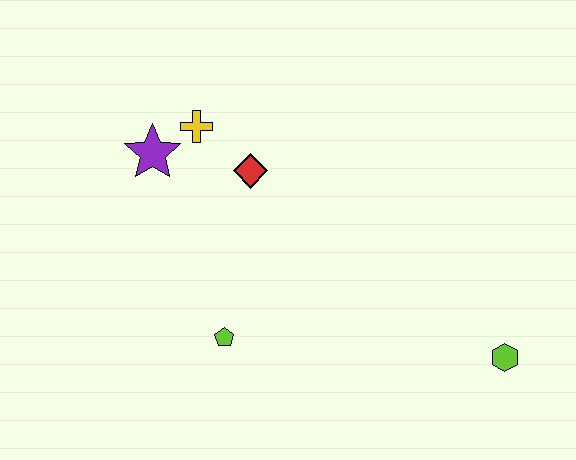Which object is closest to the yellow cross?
The purple star is closest to the yellow cross.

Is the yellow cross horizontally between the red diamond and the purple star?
Yes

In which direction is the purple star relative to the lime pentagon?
The purple star is above the lime pentagon.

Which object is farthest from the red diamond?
The lime hexagon is farthest from the red diamond.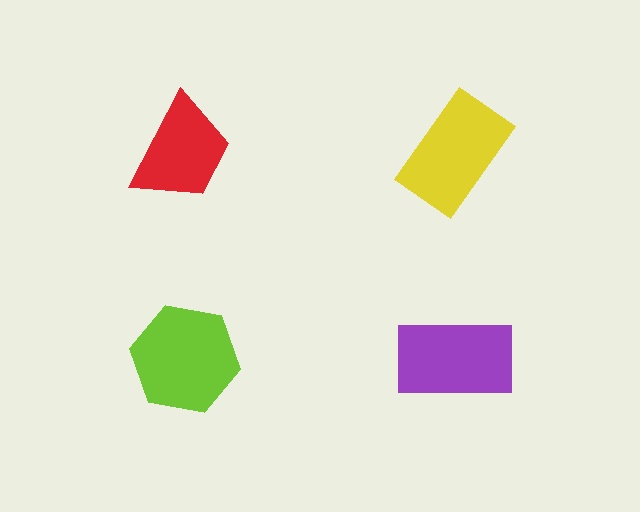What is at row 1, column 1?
A red trapezoid.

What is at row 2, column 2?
A purple rectangle.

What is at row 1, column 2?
A yellow rectangle.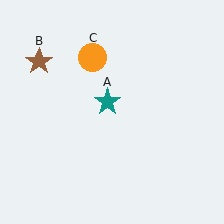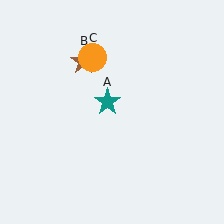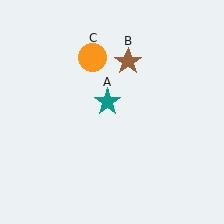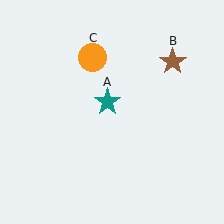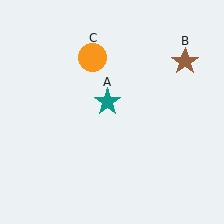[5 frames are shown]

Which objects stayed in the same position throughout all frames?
Teal star (object A) and orange circle (object C) remained stationary.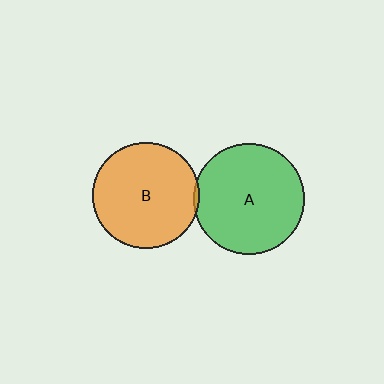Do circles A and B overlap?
Yes.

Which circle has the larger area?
Circle A (green).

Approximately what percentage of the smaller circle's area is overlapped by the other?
Approximately 5%.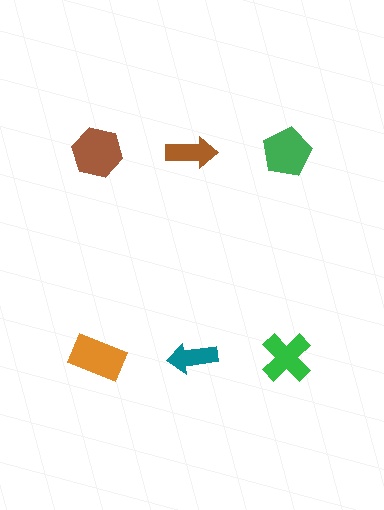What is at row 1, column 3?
A green pentagon.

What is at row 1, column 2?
A brown arrow.